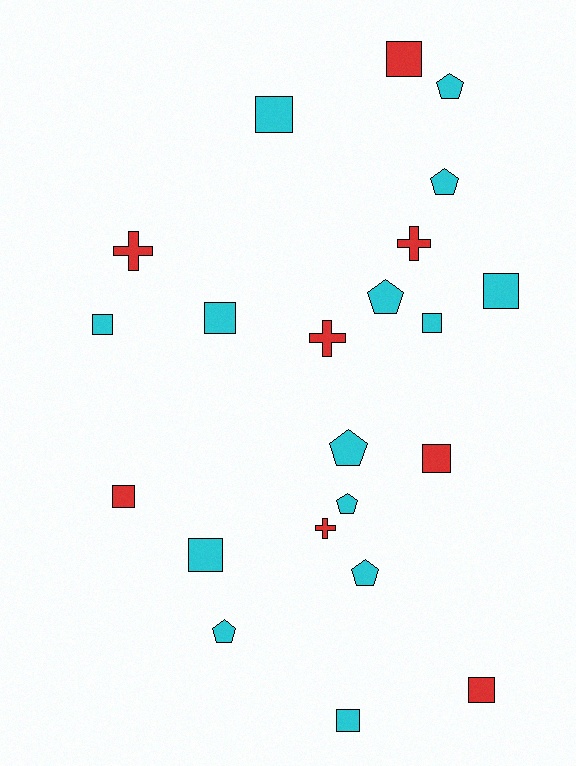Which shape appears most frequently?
Square, with 11 objects.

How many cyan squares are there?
There are 7 cyan squares.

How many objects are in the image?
There are 22 objects.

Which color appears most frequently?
Cyan, with 14 objects.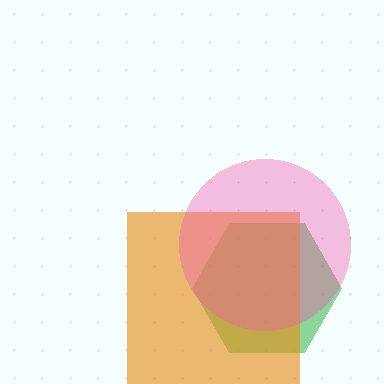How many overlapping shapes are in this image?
There are 3 overlapping shapes in the image.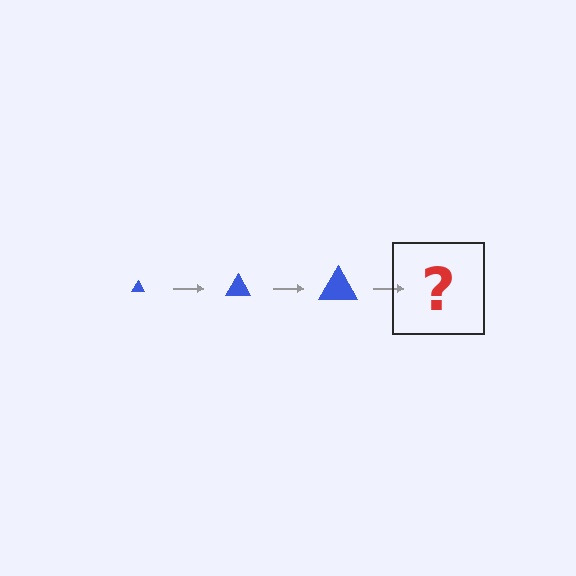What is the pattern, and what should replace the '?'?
The pattern is that the triangle gets progressively larger each step. The '?' should be a blue triangle, larger than the previous one.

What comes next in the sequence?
The next element should be a blue triangle, larger than the previous one.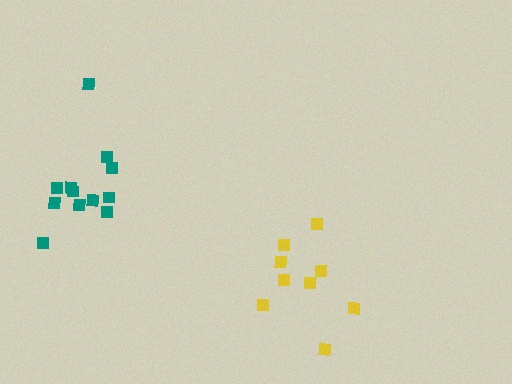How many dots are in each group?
Group 1: 9 dots, Group 2: 12 dots (21 total).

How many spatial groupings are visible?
There are 2 spatial groupings.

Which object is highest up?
The teal cluster is topmost.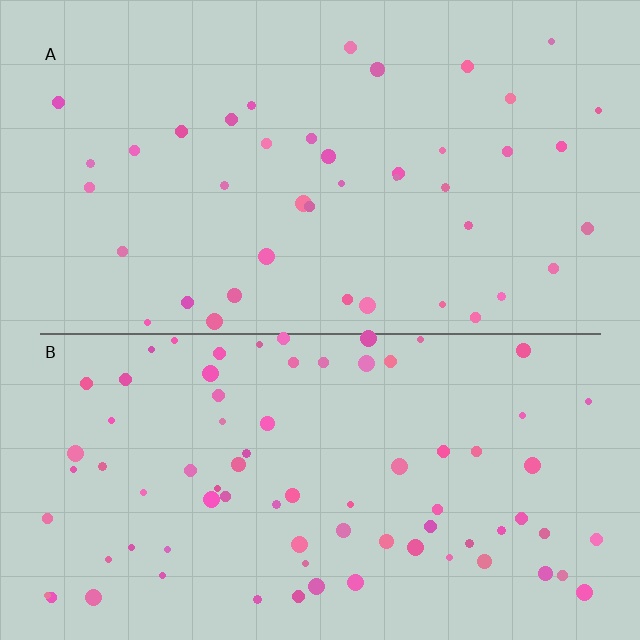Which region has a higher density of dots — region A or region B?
B (the bottom).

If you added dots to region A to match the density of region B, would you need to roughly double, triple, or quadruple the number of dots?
Approximately double.